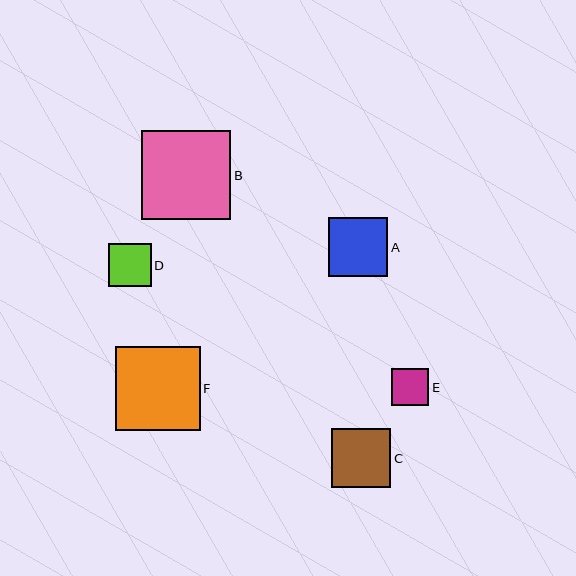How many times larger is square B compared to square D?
Square B is approximately 2.1 times the size of square D.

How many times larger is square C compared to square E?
Square C is approximately 1.6 times the size of square E.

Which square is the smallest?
Square E is the smallest with a size of approximately 37 pixels.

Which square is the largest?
Square B is the largest with a size of approximately 89 pixels.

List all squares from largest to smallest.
From largest to smallest: B, F, C, A, D, E.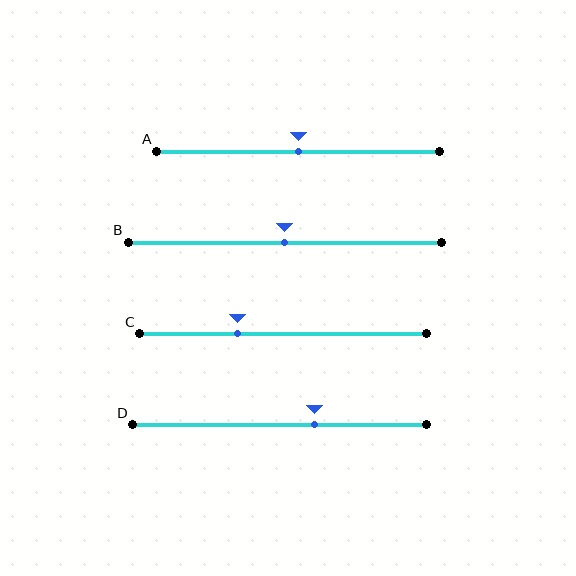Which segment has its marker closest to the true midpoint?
Segment A has its marker closest to the true midpoint.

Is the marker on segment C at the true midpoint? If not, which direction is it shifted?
No, the marker on segment C is shifted to the left by about 16% of the segment length.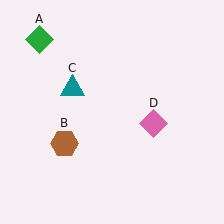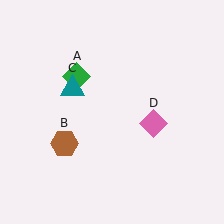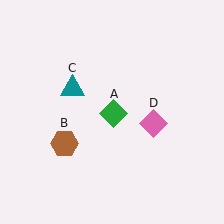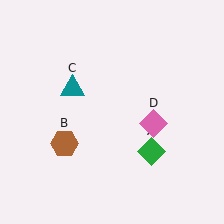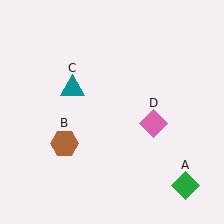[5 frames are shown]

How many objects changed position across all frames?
1 object changed position: green diamond (object A).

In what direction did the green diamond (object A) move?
The green diamond (object A) moved down and to the right.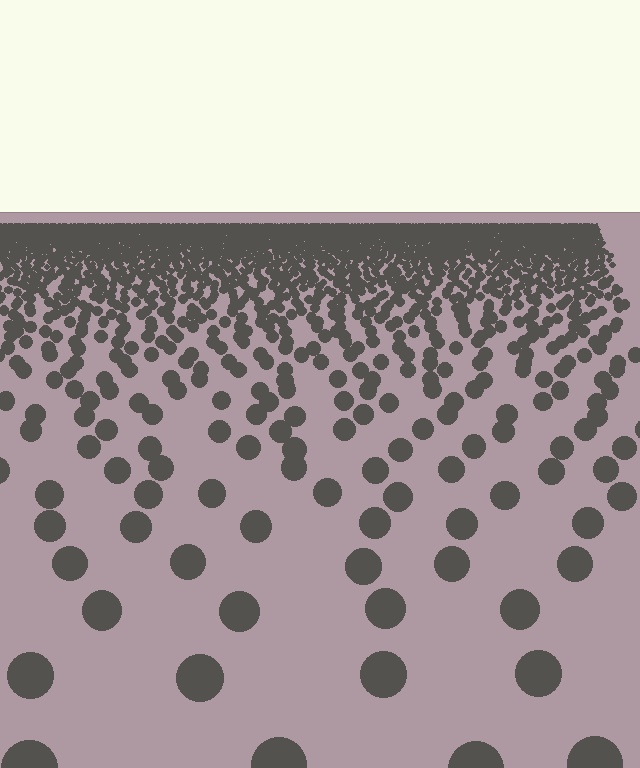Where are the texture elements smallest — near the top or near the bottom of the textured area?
Near the top.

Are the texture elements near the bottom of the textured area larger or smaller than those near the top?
Larger. Near the bottom, elements are closer to the viewer and appear at a bigger on-screen size.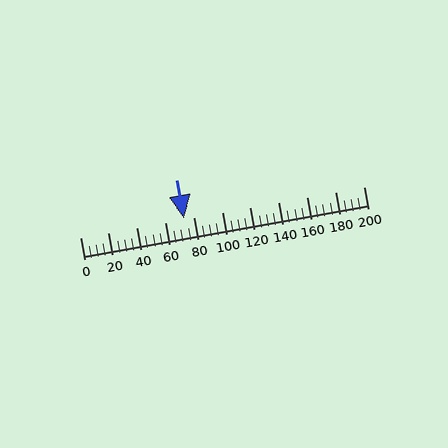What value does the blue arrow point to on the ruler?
The blue arrow points to approximately 73.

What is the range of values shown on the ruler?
The ruler shows values from 0 to 200.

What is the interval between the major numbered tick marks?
The major tick marks are spaced 20 units apart.